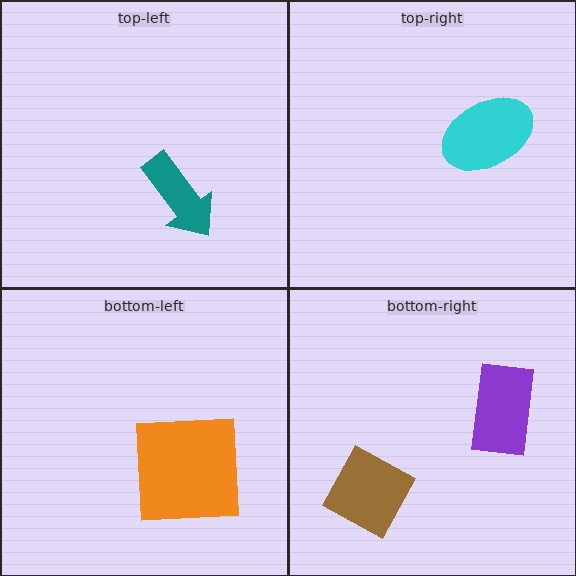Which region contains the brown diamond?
The bottom-right region.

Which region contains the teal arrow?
The top-left region.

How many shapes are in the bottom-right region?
2.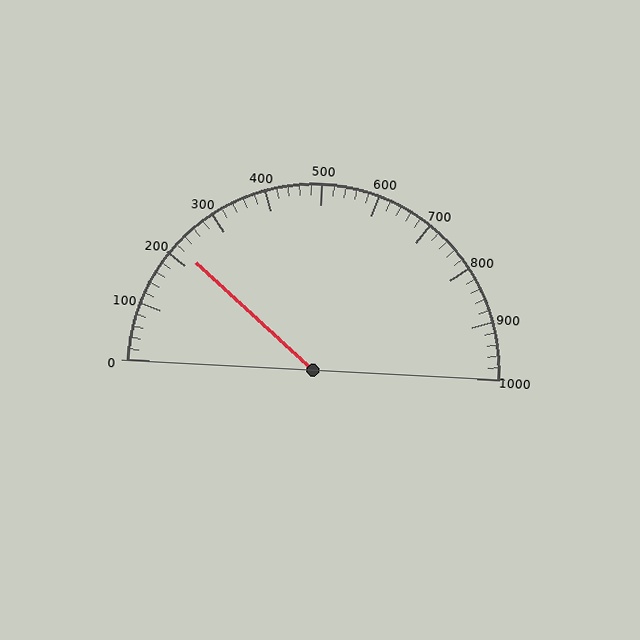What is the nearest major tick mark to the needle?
The nearest major tick mark is 200.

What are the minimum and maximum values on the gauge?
The gauge ranges from 0 to 1000.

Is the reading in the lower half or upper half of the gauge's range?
The reading is in the lower half of the range (0 to 1000).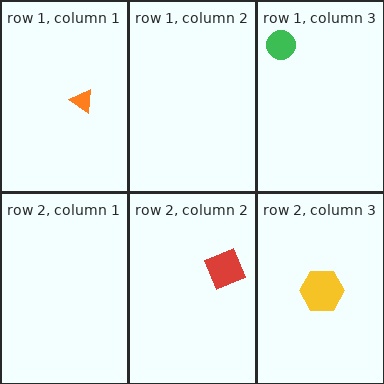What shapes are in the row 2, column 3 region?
The yellow hexagon.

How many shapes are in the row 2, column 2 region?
1.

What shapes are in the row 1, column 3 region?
The green circle.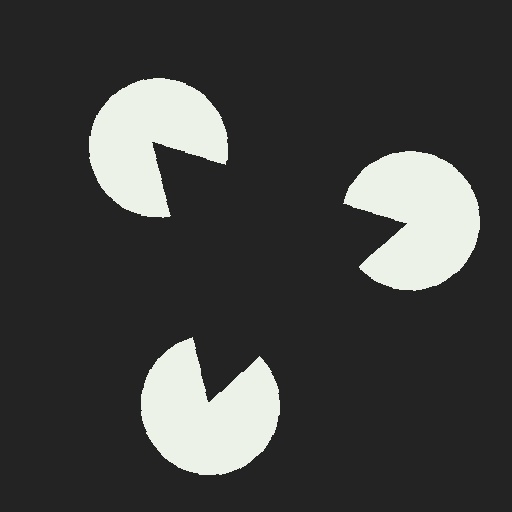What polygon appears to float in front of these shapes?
An illusory triangle — its edges are inferred from the aligned wedge cuts in the pac-man discs, not physically drawn.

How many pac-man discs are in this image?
There are 3 — one at each vertex of the illusory triangle.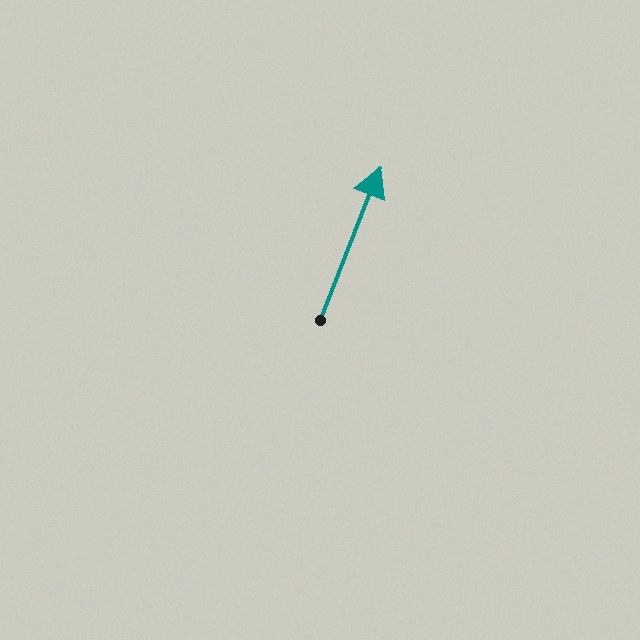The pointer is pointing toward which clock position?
Roughly 1 o'clock.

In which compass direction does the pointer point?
North.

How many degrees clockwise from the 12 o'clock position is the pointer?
Approximately 21 degrees.